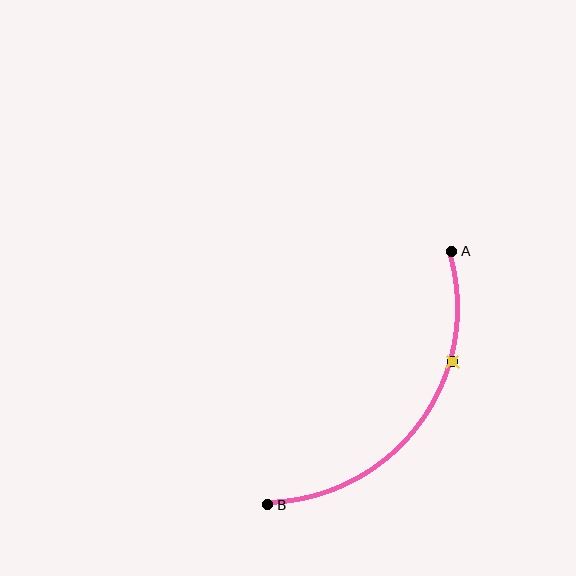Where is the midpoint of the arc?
The arc midpoint is the point on the curve farthest from the straight line joining A and B. It sits below and to the right of that line.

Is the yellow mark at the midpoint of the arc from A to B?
No. The yellow mark lies on the arc but is closer to endpoint A. The arc midpoint would be at the point on the curve equidistant along the arc from both A and B.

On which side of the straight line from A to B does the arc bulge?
The arc bulges below and to the right of the straight line connecting A and B.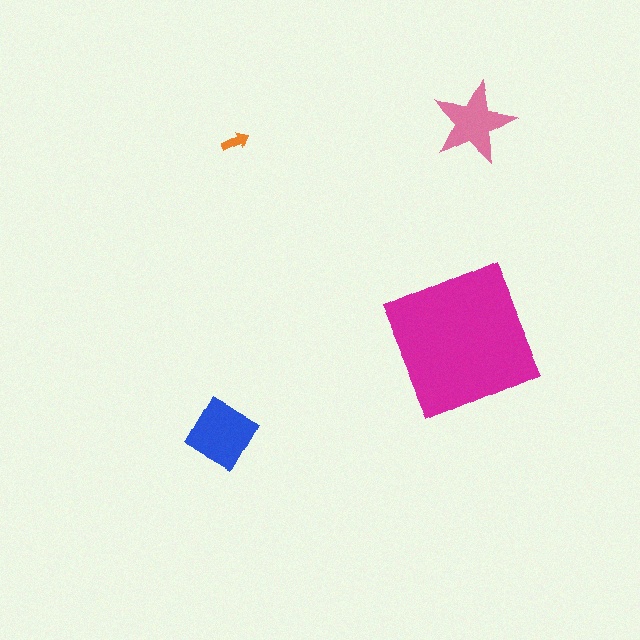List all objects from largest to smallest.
The magenta square, the blue diamond, the pink star, the orange arrow.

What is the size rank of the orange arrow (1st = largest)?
4th.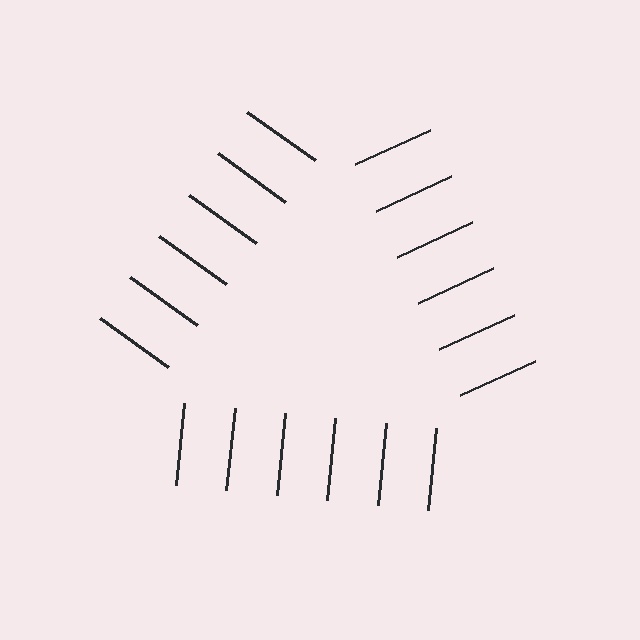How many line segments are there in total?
18 — 6 along each of the 3 edges.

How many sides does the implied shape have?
3 sides — the line-ends trace a triangle.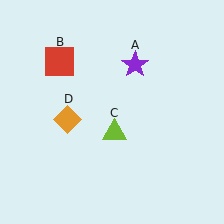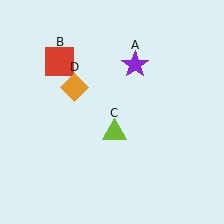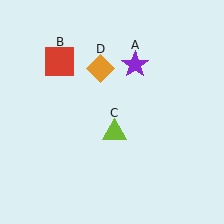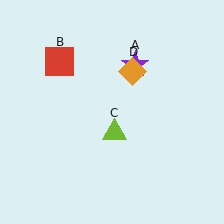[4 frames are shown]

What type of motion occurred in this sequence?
The orange diamond (object D) rotated clockwise around the center of the scene.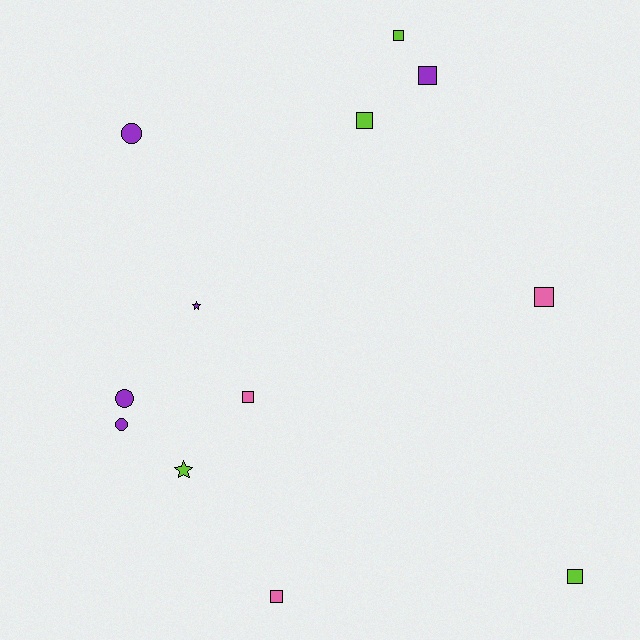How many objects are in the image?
There are 12 objects.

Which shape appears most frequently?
Square, with 7 objects.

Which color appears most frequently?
Purple, with 5 objects.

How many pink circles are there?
There are no pink circles.